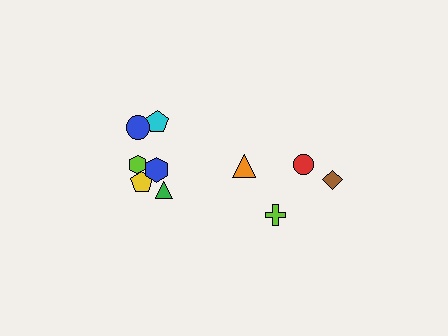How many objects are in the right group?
There are 4 objects.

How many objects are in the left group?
There are 6 objects.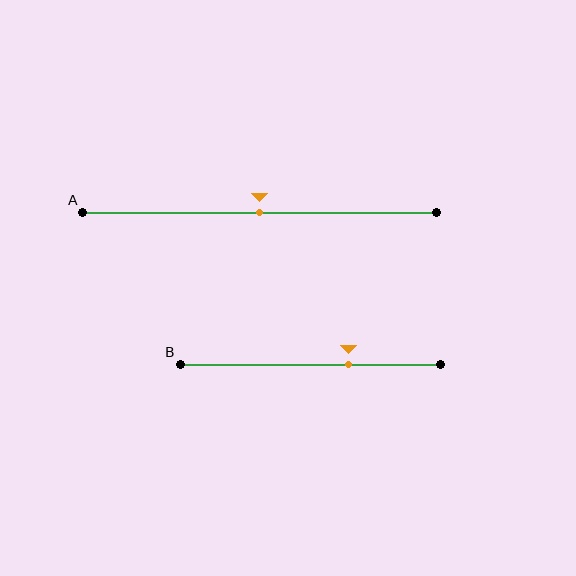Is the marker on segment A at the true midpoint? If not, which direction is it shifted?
Yes, the marker on segment A is at the true midpoint.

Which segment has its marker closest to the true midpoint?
Segment A has its marker closest to the true midpoint.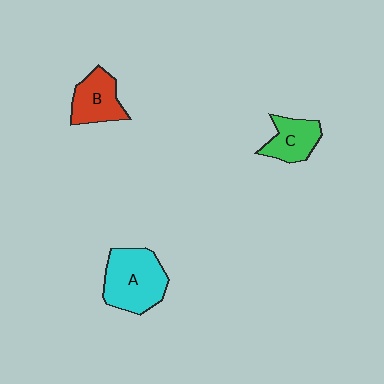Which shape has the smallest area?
Shape C (green).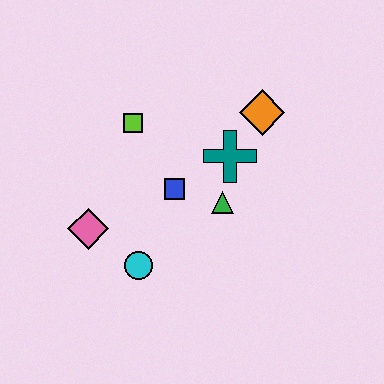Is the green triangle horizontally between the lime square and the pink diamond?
No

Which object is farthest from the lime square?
The cyan circle is farthest from the lime square.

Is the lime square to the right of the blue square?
No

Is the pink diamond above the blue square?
No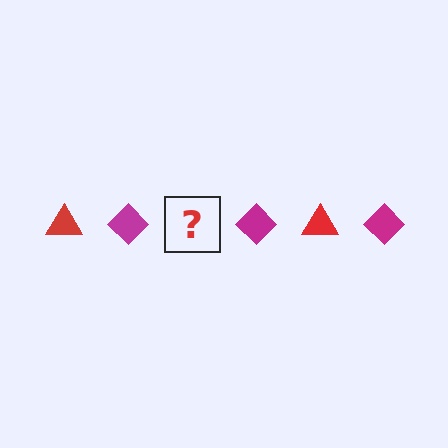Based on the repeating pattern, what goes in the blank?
The blank should be a red triangle.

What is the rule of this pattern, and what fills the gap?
The rule is that the pattern alternates between red triangle and magenta diamond. The gap should be filled with a red triangle.